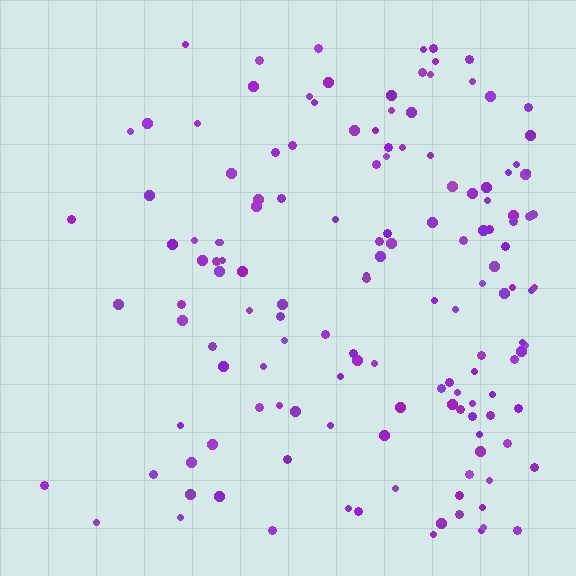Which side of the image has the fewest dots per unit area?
The left.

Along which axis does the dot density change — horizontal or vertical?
Horizontal.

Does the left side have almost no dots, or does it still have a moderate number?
Still a moderate number, just noticeably fewer than the right.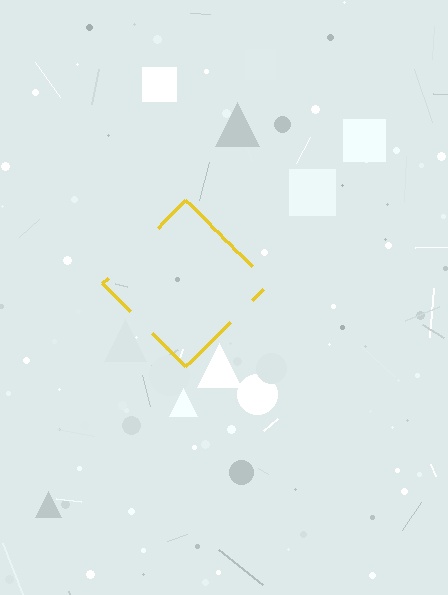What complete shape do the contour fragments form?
The contour fragments form a diamond.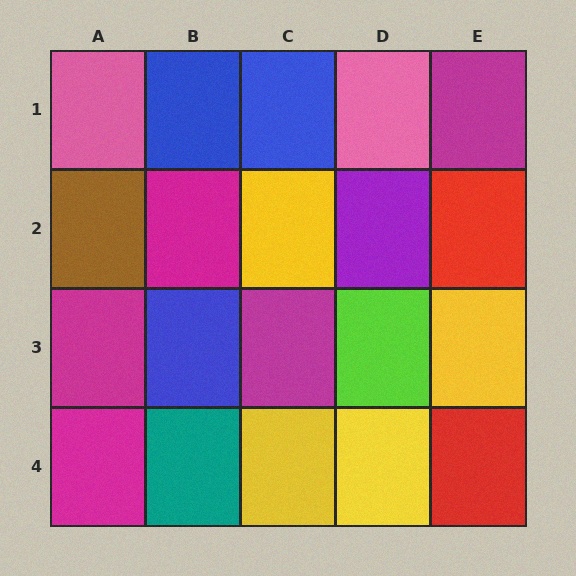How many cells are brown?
1 cell is brown.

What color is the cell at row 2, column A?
Brown.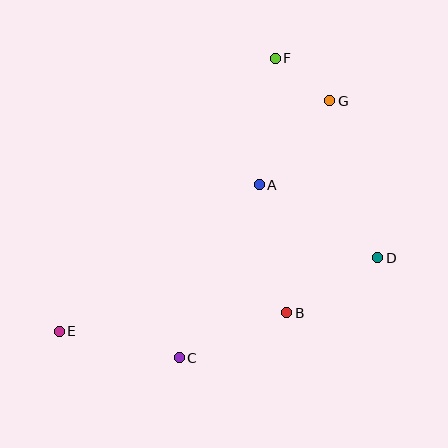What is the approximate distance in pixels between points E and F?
The distance between E and F is approximately 348 pixels.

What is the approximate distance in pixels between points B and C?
The distance between B and C is approximately 117 pixels.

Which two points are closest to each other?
Points F and G are closest to each other.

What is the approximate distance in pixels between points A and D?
The distance between A and D is approximately 139 pixels.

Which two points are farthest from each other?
Points E and G are farthest from each other.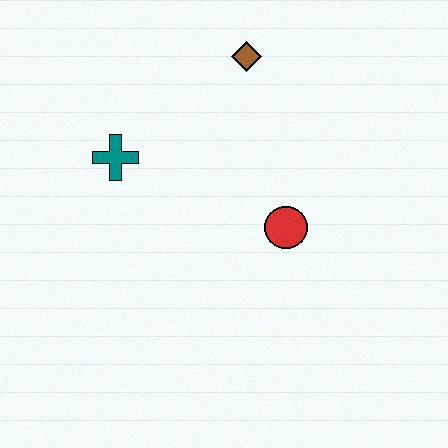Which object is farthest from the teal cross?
The red circle is farthest from the teal cross.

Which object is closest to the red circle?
The brown diamond is closest to the red circle.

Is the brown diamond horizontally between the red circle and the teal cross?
Yes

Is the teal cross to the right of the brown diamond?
No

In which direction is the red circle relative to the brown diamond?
The red circle is below the brown diamond.